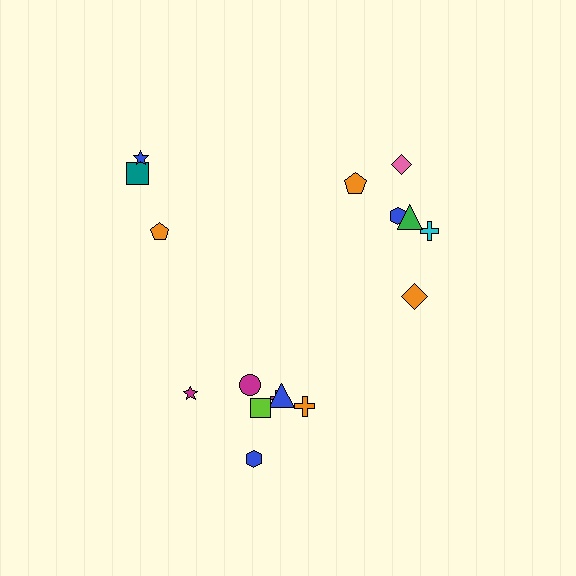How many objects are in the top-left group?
There are 3 objects.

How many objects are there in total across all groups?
There are 16 objects.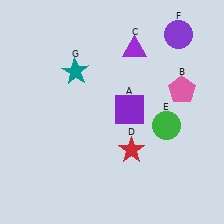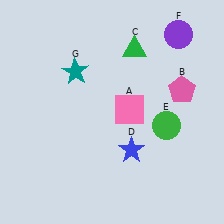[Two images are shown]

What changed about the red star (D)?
In Image 1, D is red. In Image 2, it changed to blue.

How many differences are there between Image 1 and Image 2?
There are 3 differences between the two images.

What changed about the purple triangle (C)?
In Image 1, C is purple. In Image 2, it changed to green.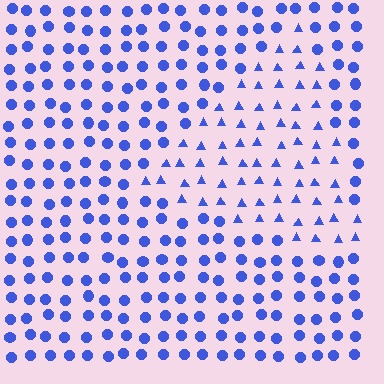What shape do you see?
I see a triangle.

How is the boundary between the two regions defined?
The boundary is defined by a change in element shape: triangles inside vs. circles outside. All elements share the same color and spacing.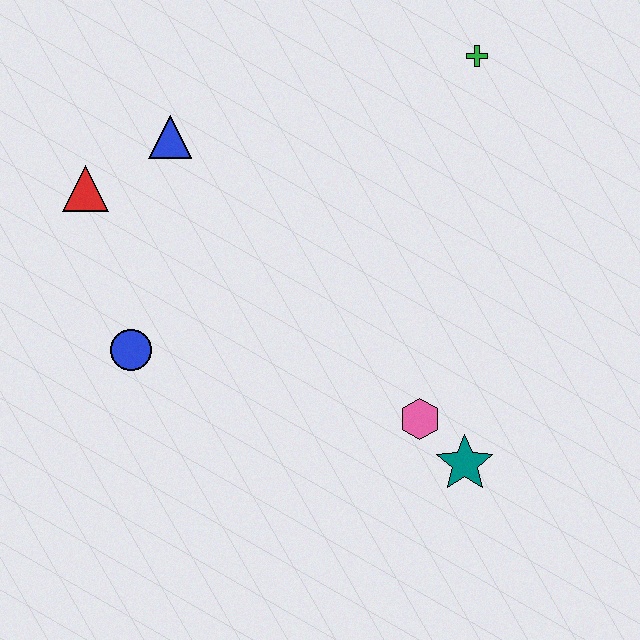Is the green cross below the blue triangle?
No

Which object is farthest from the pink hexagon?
The red triangle is farthest from the pink hexagon.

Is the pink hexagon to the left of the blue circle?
No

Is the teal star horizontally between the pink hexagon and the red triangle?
No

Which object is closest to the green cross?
The blue triangle is closest to the green cross.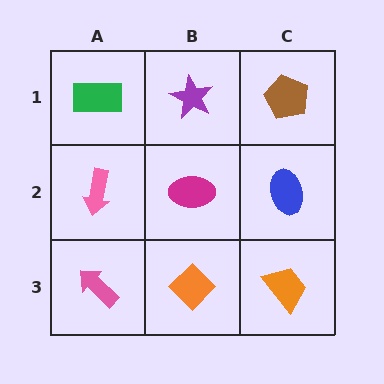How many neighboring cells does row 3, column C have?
2.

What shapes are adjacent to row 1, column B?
A magenta ellipse (row 2, column B), a green rectangle (row 1, column A), a brown pentagon (row 1, column C).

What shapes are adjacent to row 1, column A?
A pink arrow (row 2, column A), a purple star (row 1, column B).